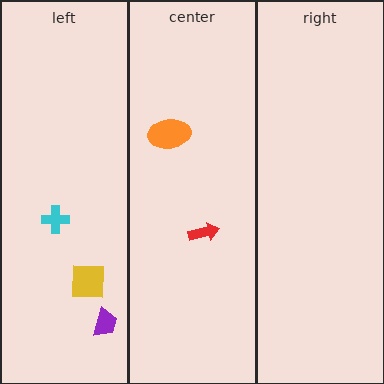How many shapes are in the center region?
2.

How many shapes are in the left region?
3.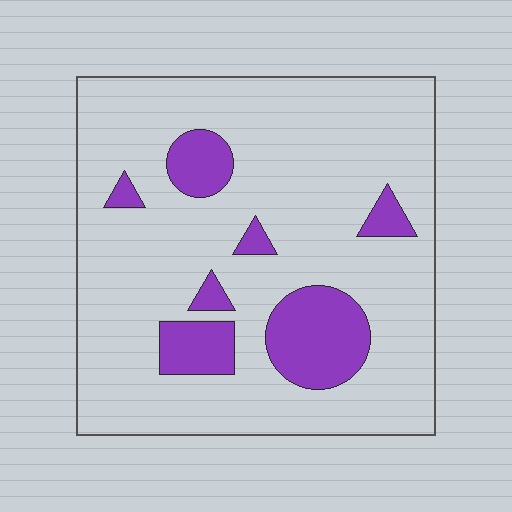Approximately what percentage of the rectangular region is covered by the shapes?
Approximately 15%.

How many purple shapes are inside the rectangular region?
7.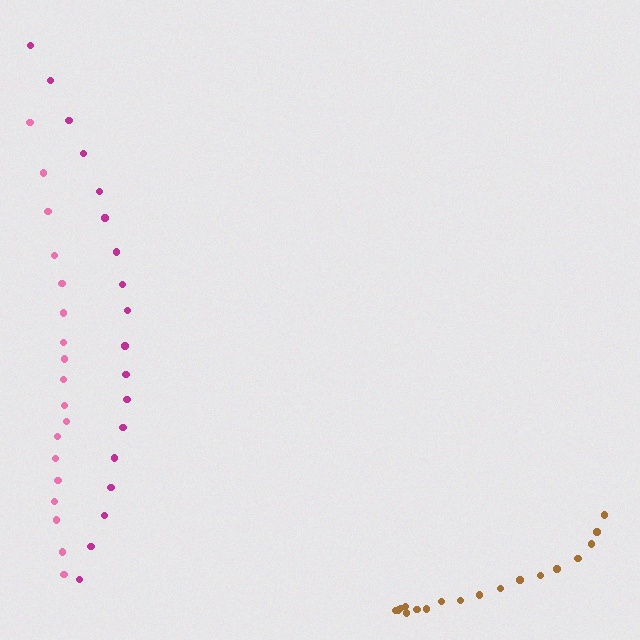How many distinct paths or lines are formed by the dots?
There are 3 distinct paths.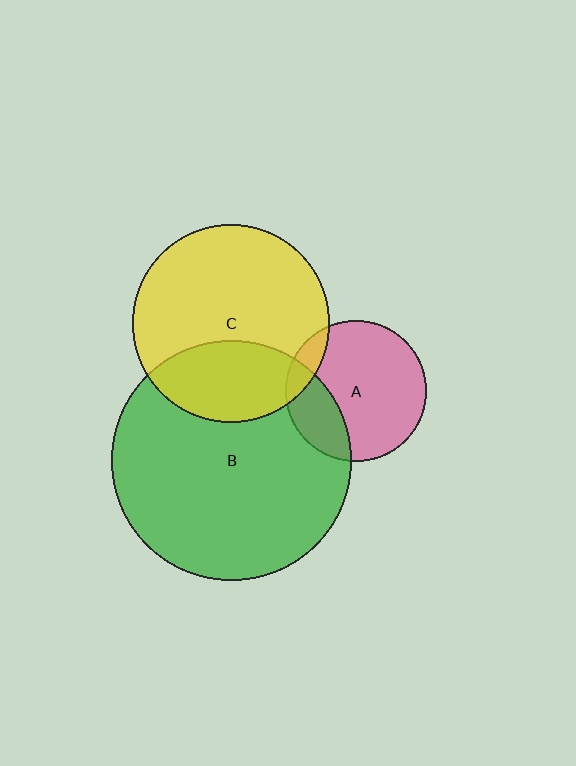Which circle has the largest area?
Circle B (green).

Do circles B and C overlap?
Yes.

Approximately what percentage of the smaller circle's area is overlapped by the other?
Approximately 30%.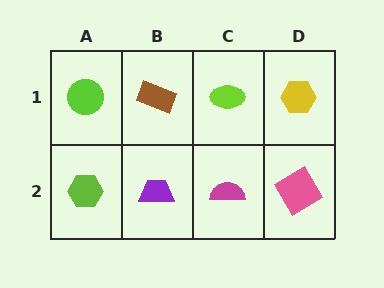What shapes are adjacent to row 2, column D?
A yellow hexagon (row 1, column D), a magenta semicircle (row 2, column C).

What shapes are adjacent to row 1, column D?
A pink diamond (row 2, column D), a lime ellipse (row 1, column C).